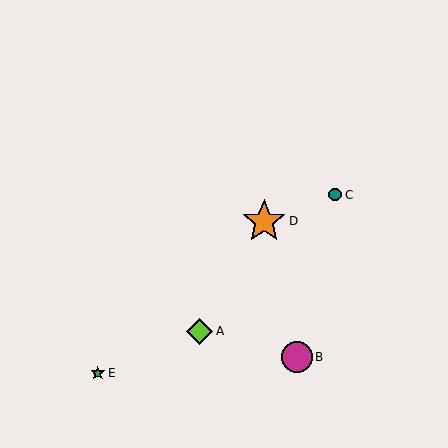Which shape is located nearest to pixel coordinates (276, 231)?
The orange star (labeled D) at (264, 221) is nearest to that location.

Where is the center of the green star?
The center of the green star is at (98, 373).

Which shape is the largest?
The orange star (labeled D) is the largest.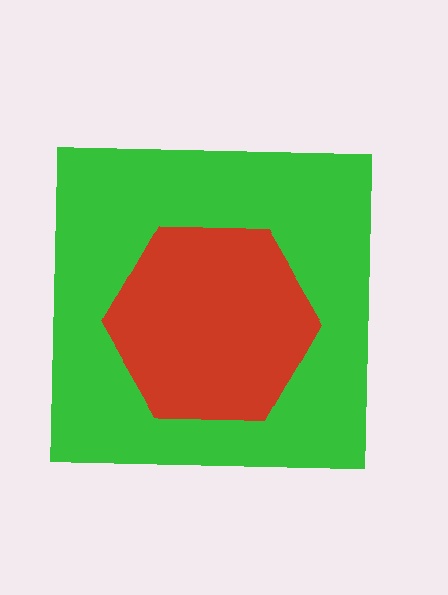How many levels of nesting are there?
2.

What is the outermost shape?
The green square.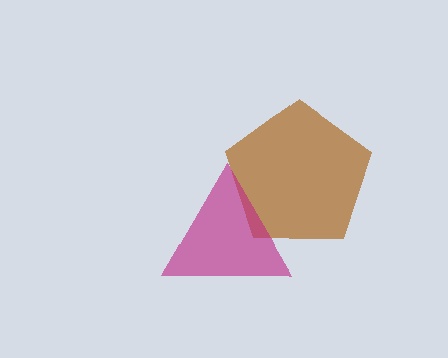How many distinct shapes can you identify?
There are 2 distinct shapes: a brown pentagon, a magenta triangle.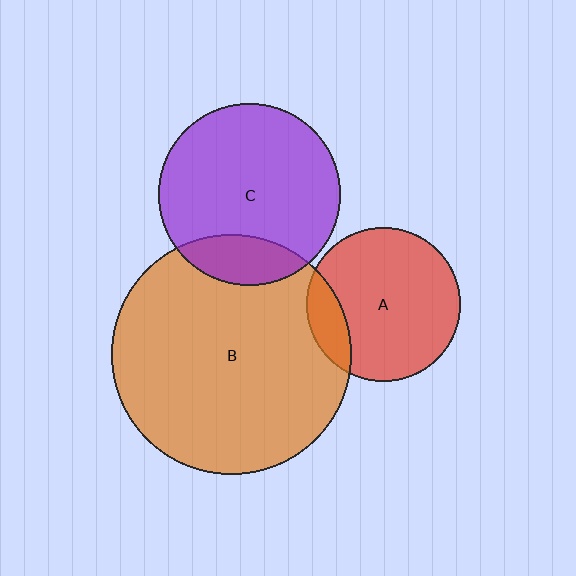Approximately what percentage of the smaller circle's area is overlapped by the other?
Approximately 20%.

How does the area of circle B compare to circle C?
Approximately 1.7 times.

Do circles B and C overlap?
Yes.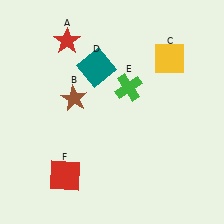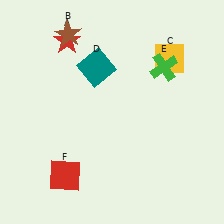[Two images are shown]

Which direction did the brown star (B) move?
The brown star (B) moved up.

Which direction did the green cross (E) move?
The green cross (E) moved right.